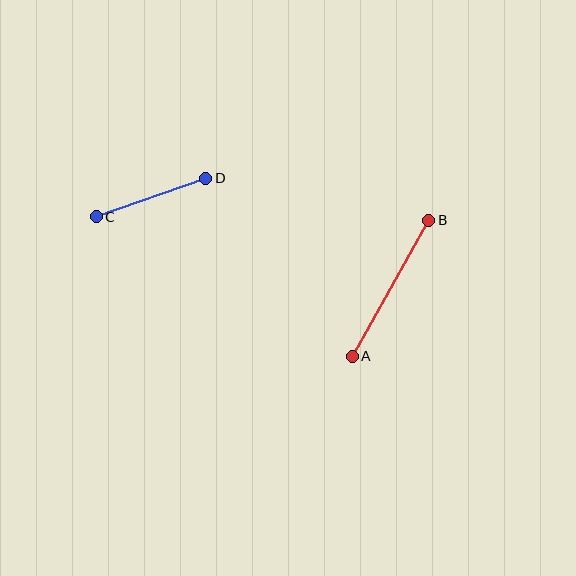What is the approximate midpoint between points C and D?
The midpoint is at approximately (151, 198) pixels.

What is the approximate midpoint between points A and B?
The midpoint is at approximately (391, 288) pixels.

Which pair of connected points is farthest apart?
Points A and B are farthest apart.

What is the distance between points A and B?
The distance is approximately 156 pixels.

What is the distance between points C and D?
The distance is approximately 116 pixels.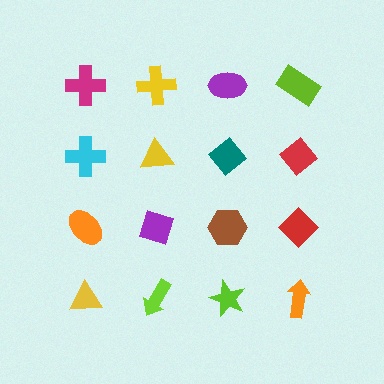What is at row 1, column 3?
A purple ellipse.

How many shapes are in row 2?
4 shapes.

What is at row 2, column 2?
A yellow triangle.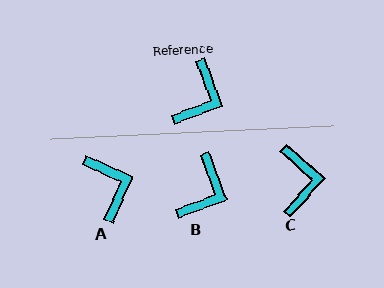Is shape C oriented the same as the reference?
No, it is off by about 27 degrees.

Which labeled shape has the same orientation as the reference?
B.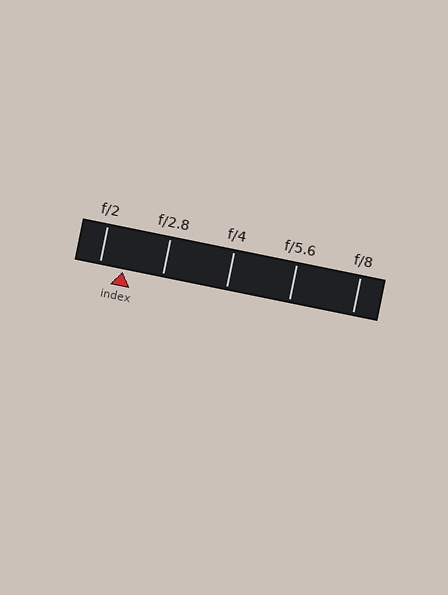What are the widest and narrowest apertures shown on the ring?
The widest aperture shown is f/2 and the narrowest is f/8.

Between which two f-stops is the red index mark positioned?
The index mark is between f/2 and f/2.8.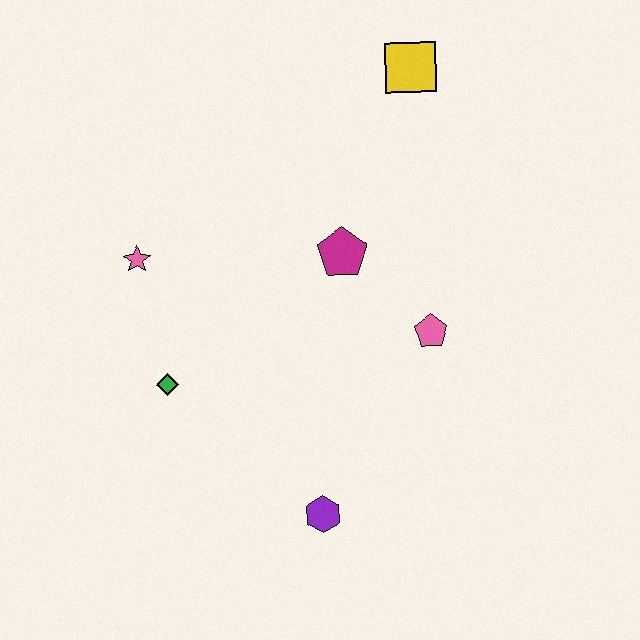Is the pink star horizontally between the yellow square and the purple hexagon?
No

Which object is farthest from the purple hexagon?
The yellow square is farthest from the purple hexagon.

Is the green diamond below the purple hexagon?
No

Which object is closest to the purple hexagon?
The green diamond is closest to the purple hexagon.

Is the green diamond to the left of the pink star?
No